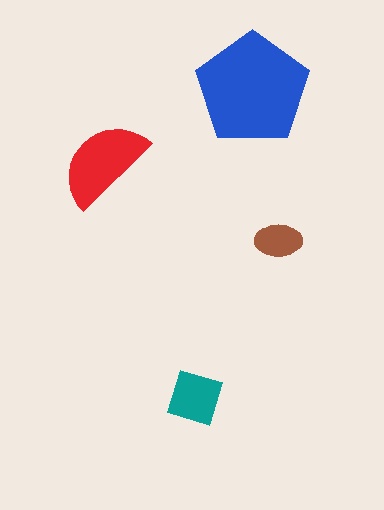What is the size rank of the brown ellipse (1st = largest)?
4th.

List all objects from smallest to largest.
The brown ellipse, the teal diamond, the red semicircle, the blue pentagon.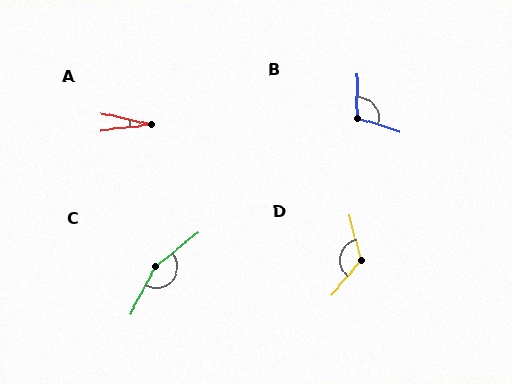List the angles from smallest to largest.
A (19°), B (106°), D (125°), C (156°).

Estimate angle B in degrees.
Approximately 106 degrees.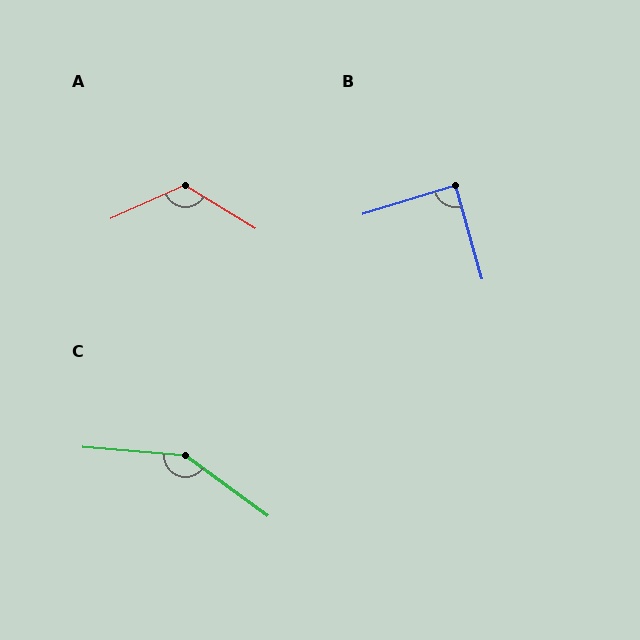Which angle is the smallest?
B, at approximately 88 degrees.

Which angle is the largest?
C, at approximately 148 degrees.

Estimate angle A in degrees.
Approximately 124 degrees.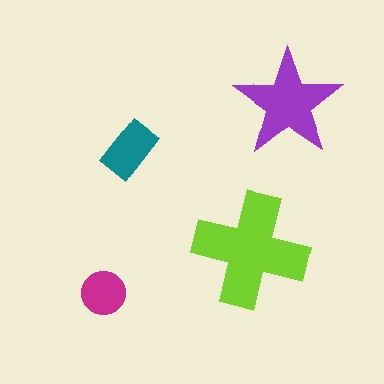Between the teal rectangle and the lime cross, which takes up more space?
The lime cross.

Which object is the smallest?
The magenta circle.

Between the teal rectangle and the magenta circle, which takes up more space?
The teal rectangle.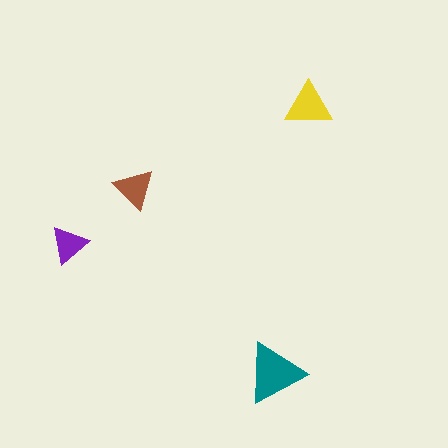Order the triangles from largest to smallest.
the teal one, the yellow one, the brown one, the purple one.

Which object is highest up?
The yellow triangle is topmost.